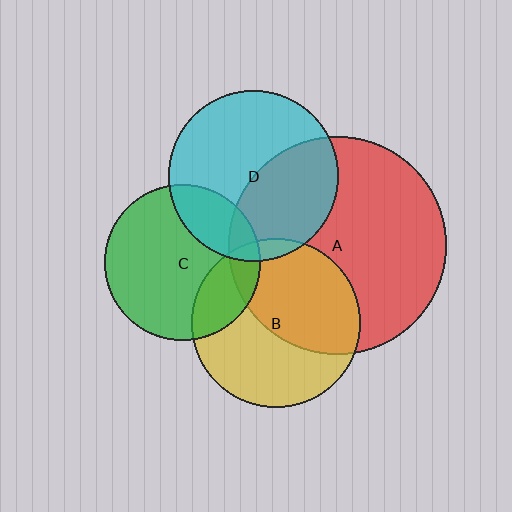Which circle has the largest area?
Circle A (red).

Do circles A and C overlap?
Yes.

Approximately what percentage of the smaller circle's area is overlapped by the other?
Approximately 10%.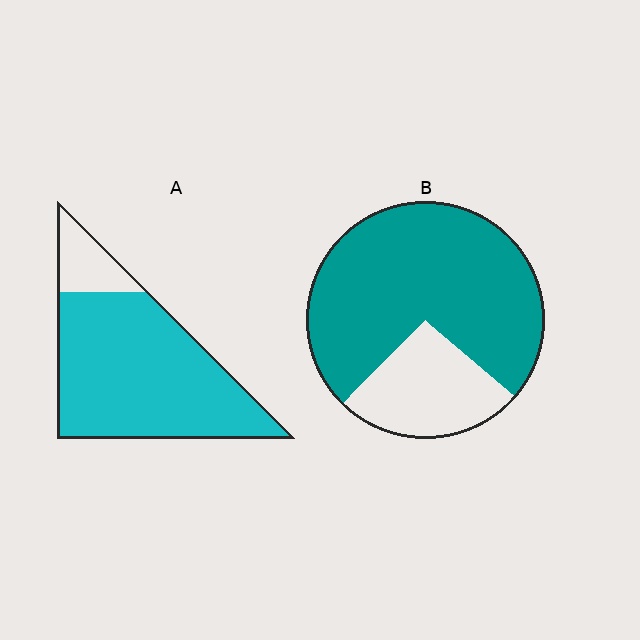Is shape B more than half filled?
Yes.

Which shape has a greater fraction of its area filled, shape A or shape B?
Shape A.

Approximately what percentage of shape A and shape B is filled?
A is approximately 85% and B is approximately 75%.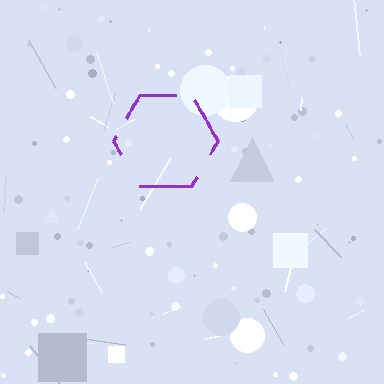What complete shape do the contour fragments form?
The contour fragments form a hexagon.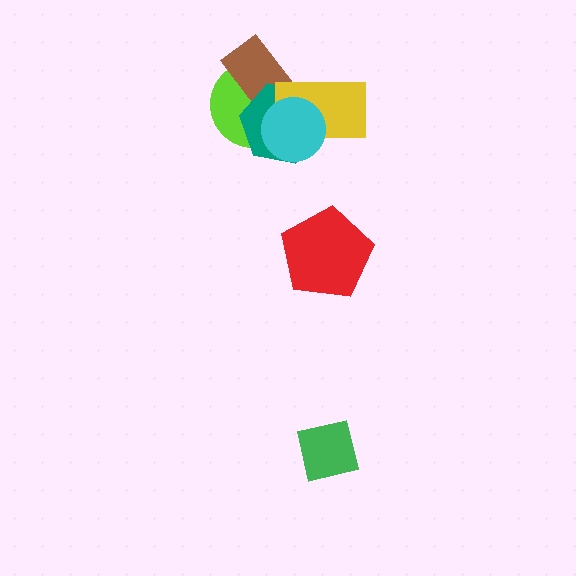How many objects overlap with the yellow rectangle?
4 objects overlap with the yellow rectangle.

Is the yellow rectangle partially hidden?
Yes, it is partially covered by another shape.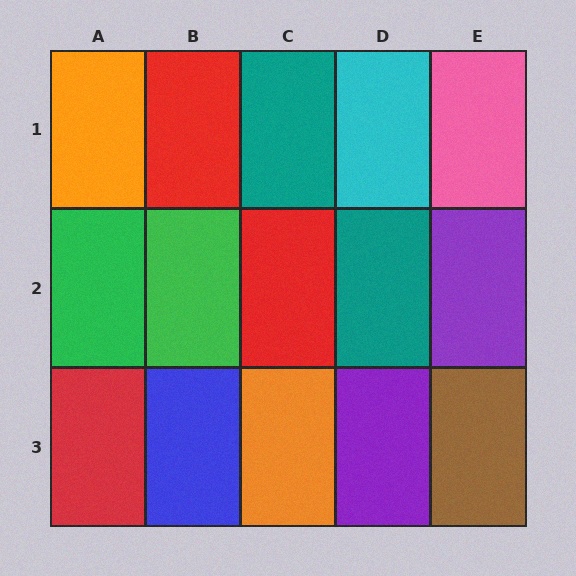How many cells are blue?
1 cell is blue.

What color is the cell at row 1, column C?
Teal.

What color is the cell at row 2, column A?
Green.